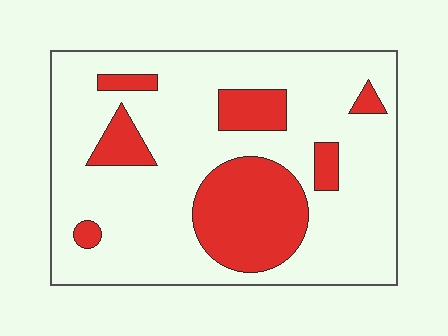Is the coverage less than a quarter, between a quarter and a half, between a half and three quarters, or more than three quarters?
Less than a quarter.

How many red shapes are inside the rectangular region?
7.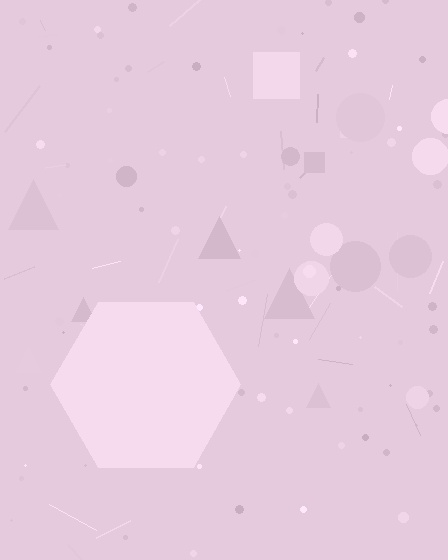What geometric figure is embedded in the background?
A hexagon is embedded in the background.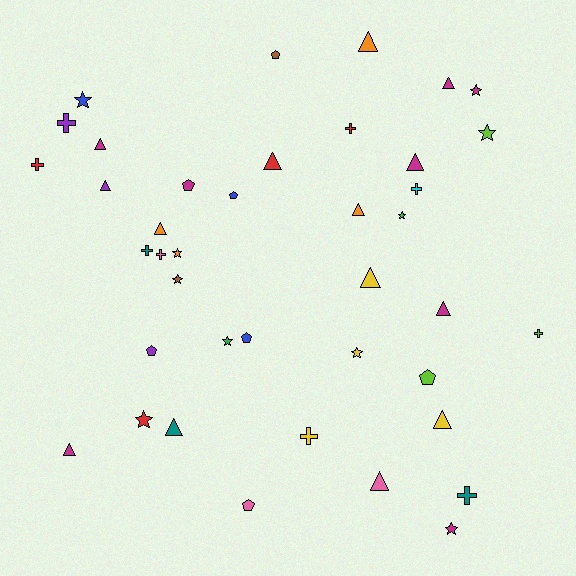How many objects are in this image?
There are 40 objects.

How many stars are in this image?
There are 10 stars.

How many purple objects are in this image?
There are 3 purple objects.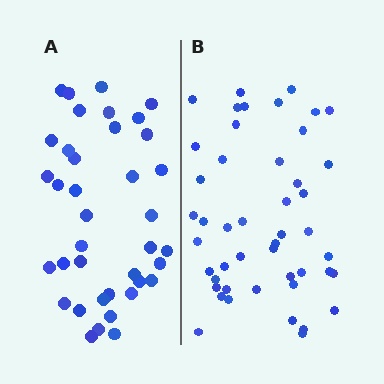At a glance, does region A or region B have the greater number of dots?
Region B (the right region) has more dots.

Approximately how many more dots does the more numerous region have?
Region B has roughly 8 or so more dots than region A.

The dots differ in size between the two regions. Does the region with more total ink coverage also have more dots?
No. Region A has more total ink coverage because its dots are larger, but region B actually contains more individual dots. Total area can be misleading — the number of items is what matters here.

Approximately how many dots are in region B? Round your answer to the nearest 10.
About 50 dots. (The exact count is 47, which rounds to 50.)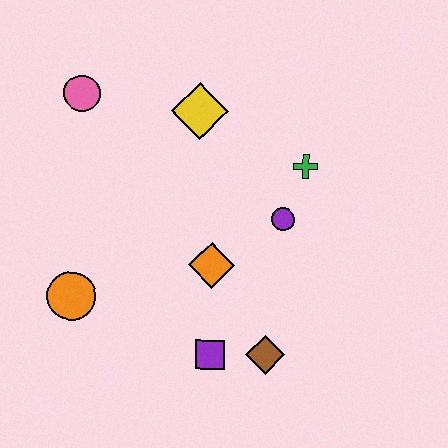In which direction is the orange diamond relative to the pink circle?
The orange diamond is below the pink circle.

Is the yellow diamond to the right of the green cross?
No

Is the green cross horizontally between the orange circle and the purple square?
No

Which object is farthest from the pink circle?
The brown diamond is farthest from the pink circle.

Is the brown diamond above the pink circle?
No